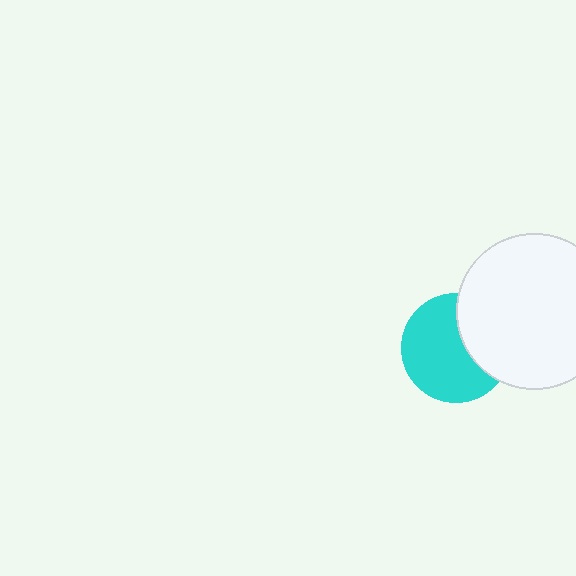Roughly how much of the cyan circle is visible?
Most of it is visible (roughly 66%).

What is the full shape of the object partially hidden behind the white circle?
The partially hidden object is a cyan circle.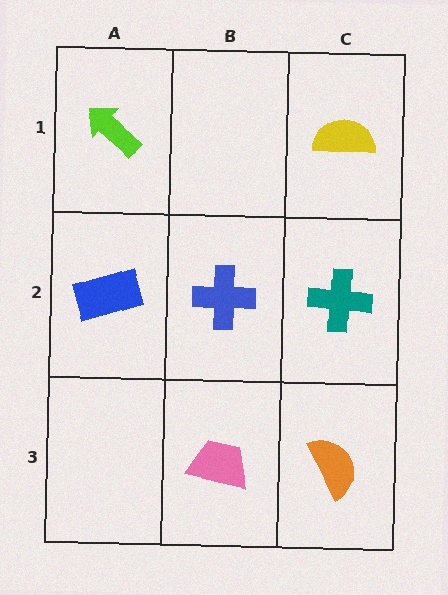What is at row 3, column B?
A pink trapezoid.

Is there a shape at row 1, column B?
No, that cell is empty.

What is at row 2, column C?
A teal cross.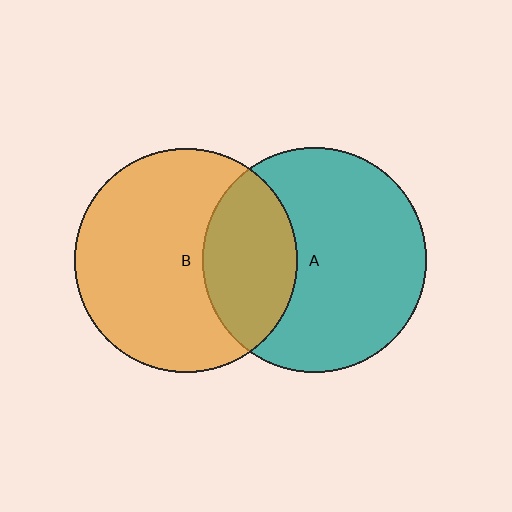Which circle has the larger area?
Circle A (teal).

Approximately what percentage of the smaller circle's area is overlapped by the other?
Approximately 30%.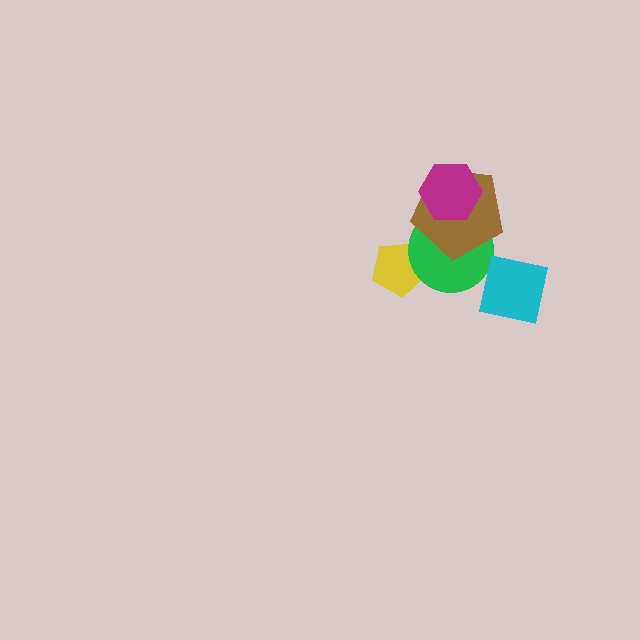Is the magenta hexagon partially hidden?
No, no other shape covers it.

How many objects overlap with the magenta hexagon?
2 objects overlap with the magenta hexagon.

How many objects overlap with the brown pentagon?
2 objects overlap with the brown pentagon.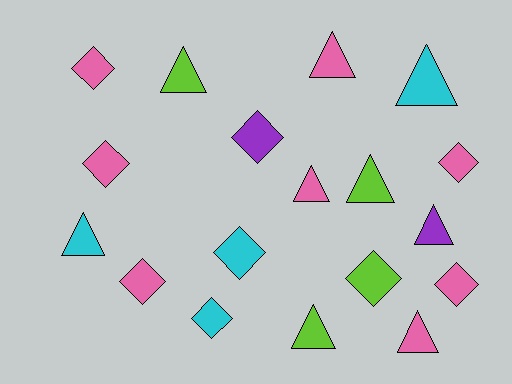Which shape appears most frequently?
Diamond, with 9 objects.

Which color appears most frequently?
Pink, with 8 objects.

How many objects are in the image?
There are 18 objects.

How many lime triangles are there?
There are 3 lime triangles.